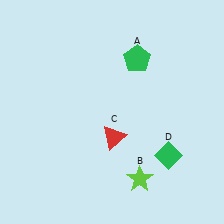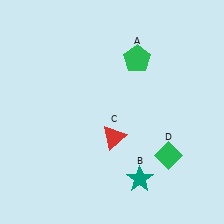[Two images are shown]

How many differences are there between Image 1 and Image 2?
There is 1 difference between the two images.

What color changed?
The star (B) changed from lime in Image 1 to teal in Image 2.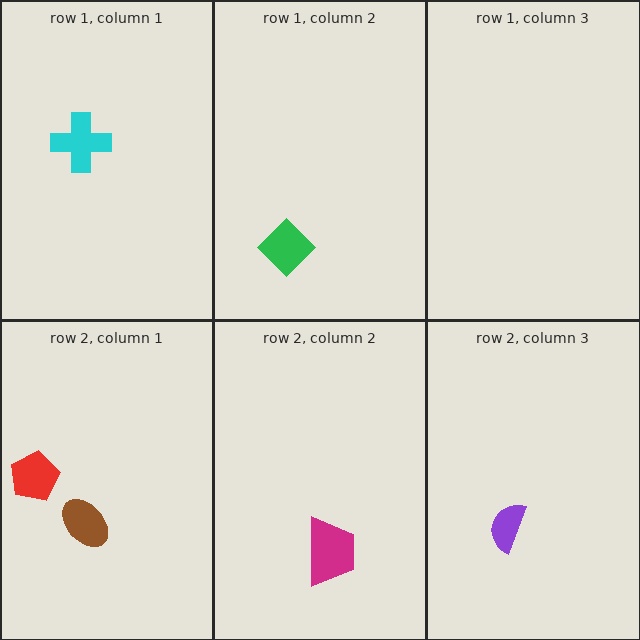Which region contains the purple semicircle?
The row 2, column 3 region.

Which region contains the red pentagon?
The row 2, column 1 region.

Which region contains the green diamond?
The row 1, column 2 region.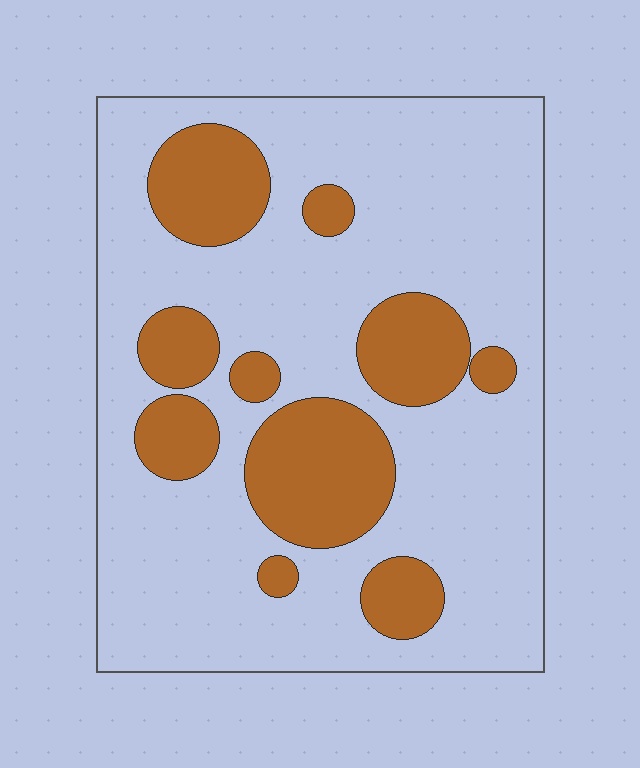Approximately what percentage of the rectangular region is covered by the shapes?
Approximately 25%.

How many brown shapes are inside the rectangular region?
10.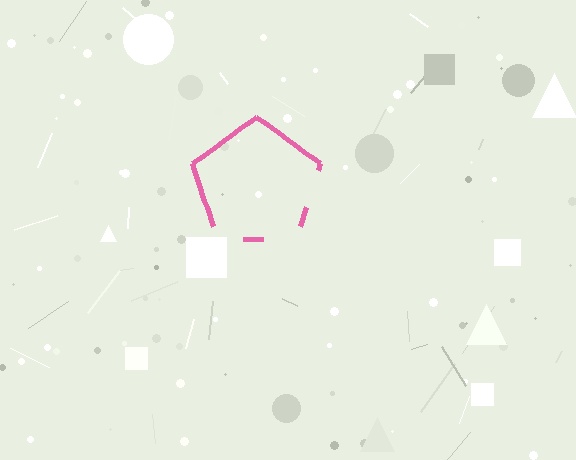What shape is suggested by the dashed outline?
The dashed outline suggests a pentagon.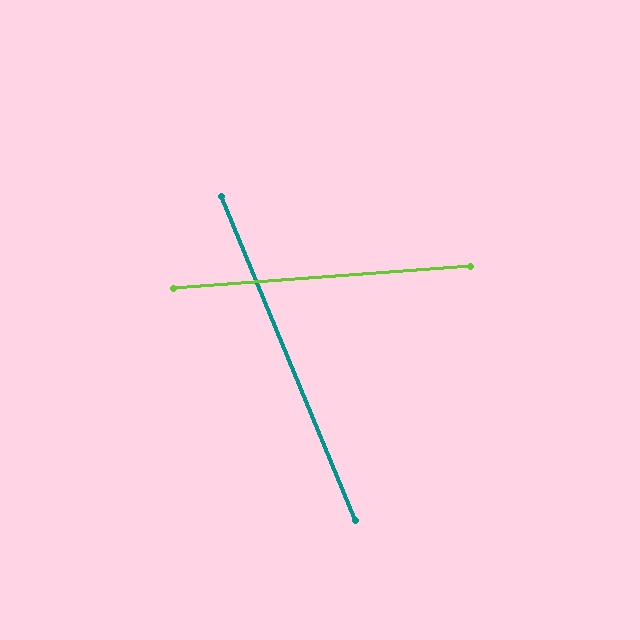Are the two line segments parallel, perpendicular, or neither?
Neither parallel nor perpendicular — they differ by about 72°.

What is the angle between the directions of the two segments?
Approximately 72 degrees.